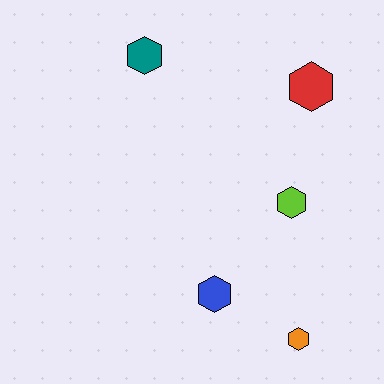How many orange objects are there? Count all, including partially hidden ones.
There is 1 orange object.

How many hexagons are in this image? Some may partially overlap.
There are 5 hexagons.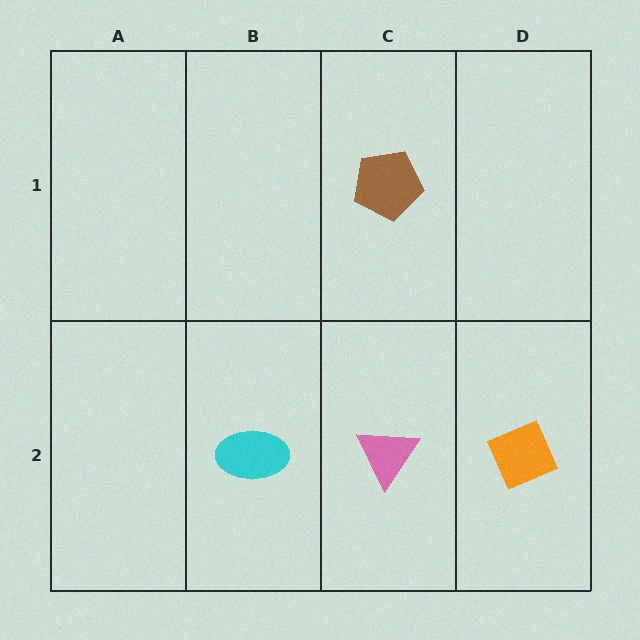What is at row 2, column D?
An orange diamond.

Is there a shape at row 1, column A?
No, that cell is empty.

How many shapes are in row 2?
3 shapes.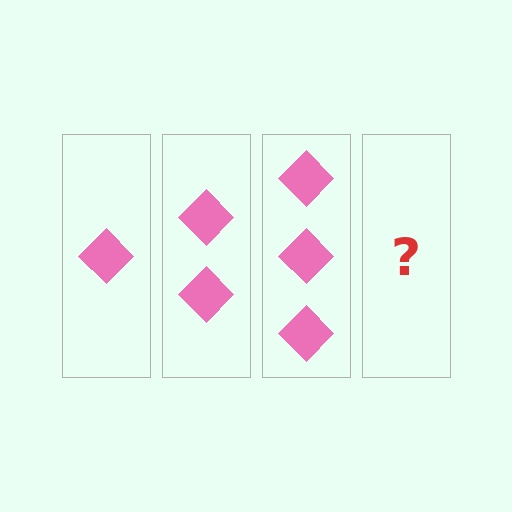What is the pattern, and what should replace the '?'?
The pattern is that each step adds one more diamond. The '?' should be 4 diamonds.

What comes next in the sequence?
The next element should be 4 diamonds.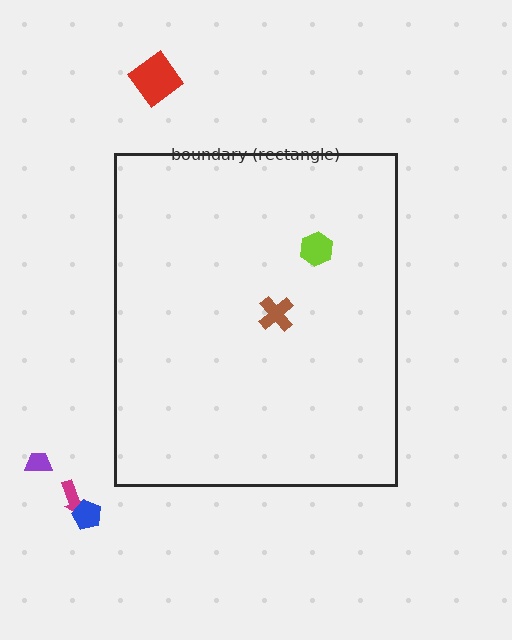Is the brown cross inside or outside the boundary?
Inside.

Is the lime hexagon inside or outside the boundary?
Inside.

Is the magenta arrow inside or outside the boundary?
Outside.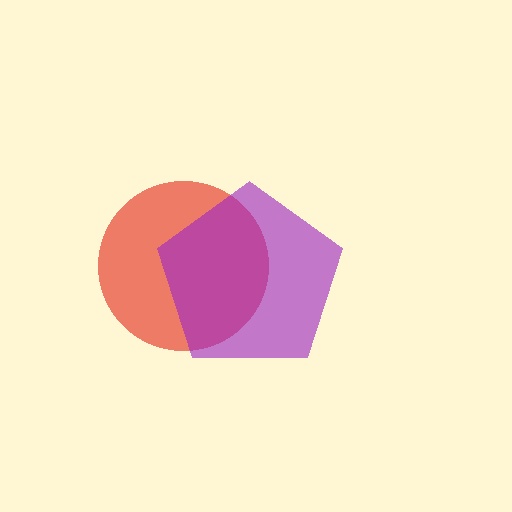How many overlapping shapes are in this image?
There are 2 overlapping shapes in the image.